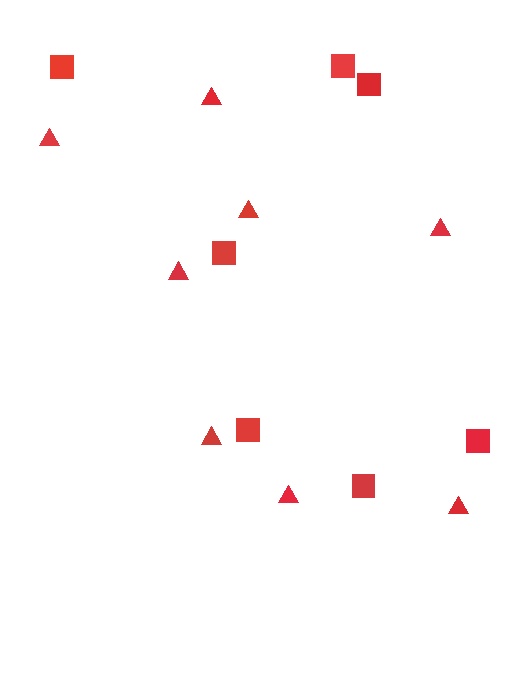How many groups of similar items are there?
There are 2 groups: one group of squares (7) and one group of triangles (8).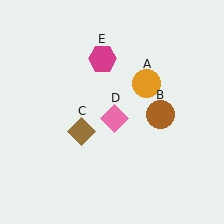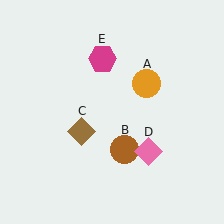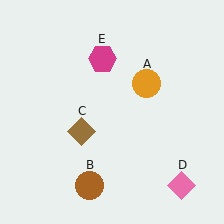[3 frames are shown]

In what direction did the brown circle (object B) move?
The brown circle (object B) moved down and to the left.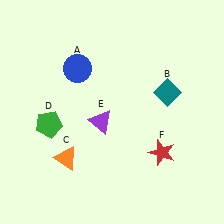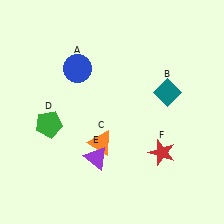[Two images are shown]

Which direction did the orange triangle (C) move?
The orange triangle (C) moved right.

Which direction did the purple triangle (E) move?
The purple triangle (E) moved down.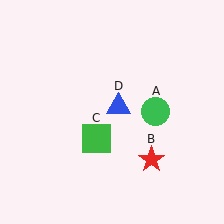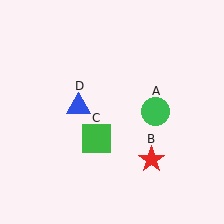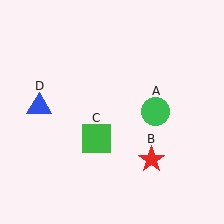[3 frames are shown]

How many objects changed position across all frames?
1 object changed position: blue triangle (object D).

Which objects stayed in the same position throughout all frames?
Green circle (object A) and red star (object B) and green square (object C) remained stationary.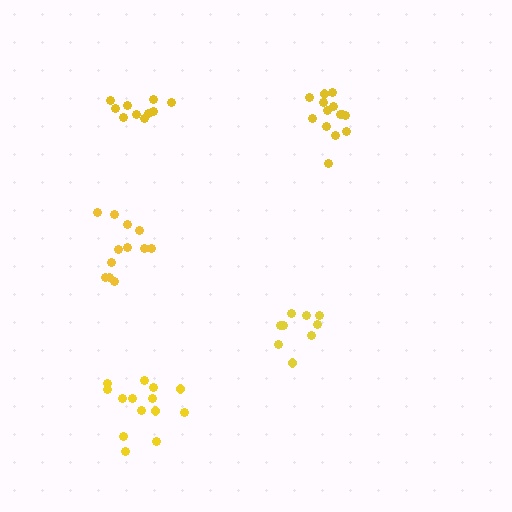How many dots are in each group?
Group 1: 9 dots, Group 2: 12 dots, Group 3: 14 dots, Group 4: 10 dots, Group 5: 14 dots (59 total).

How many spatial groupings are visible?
There are 5 spatial groupings.